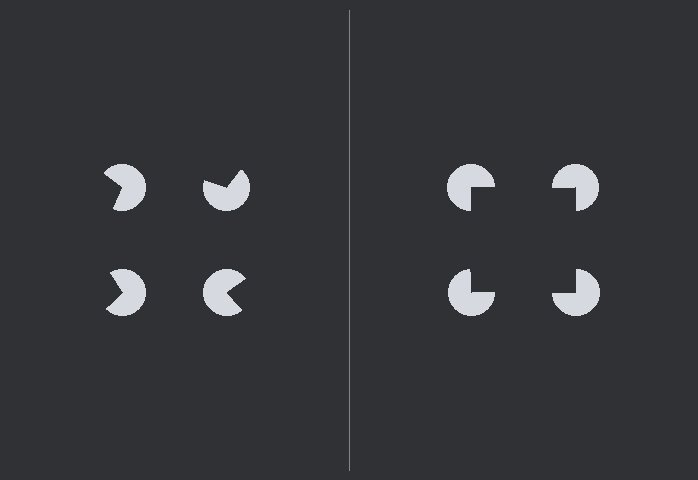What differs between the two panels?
The pac-man discs are positioned identically on both sides; only the wedge orientations differ. On the right they align to a square; on the left they are misaligned.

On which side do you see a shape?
An illusory square appears on the right side. On the left side the wedge cuts are rotated, so no coherent shape forms.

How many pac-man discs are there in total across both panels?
8 — 4 on each side.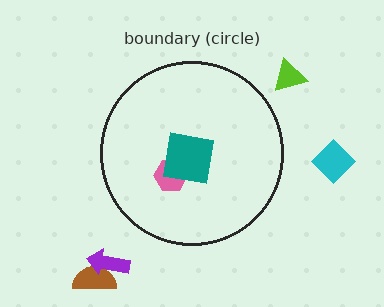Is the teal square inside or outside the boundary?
Inside.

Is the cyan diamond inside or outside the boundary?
Outside.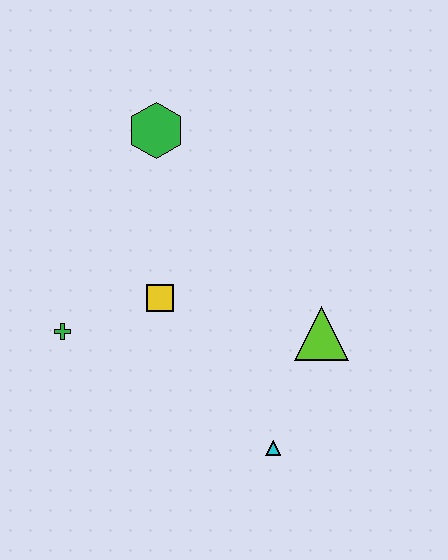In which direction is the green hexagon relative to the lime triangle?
The green hexagon is above the lime triangle.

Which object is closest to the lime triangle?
The cyan triangle is closest to the lime triangle.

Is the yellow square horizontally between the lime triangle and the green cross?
Yes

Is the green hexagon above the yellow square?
Yes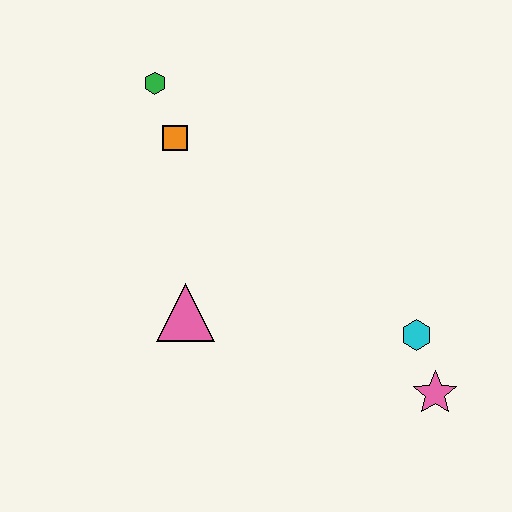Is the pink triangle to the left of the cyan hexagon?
Yes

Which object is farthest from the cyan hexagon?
The green hexagon is farthest from the cyan hexagon.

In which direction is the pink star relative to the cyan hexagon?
The pink star is below the cyan hexagon.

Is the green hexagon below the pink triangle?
No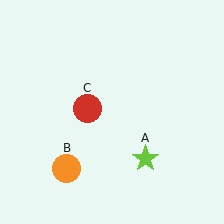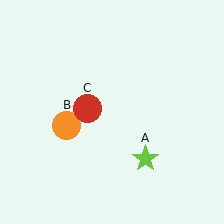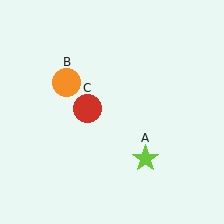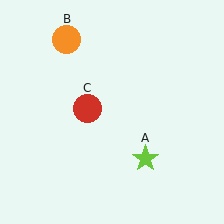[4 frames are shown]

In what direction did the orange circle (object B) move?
The orange circle (object B) moved up.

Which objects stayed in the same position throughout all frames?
Lime star (object A) and red circle (object C) remained stationary.